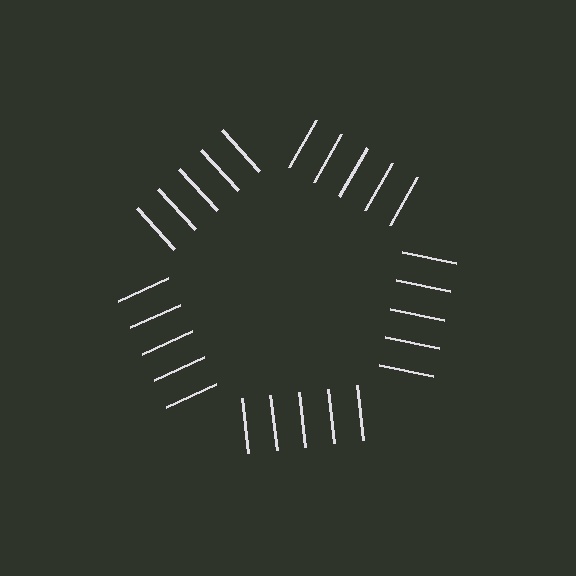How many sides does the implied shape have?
5 sides — the line-ends trace a pentagon.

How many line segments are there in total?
25 — 5 along each of the 5 edges.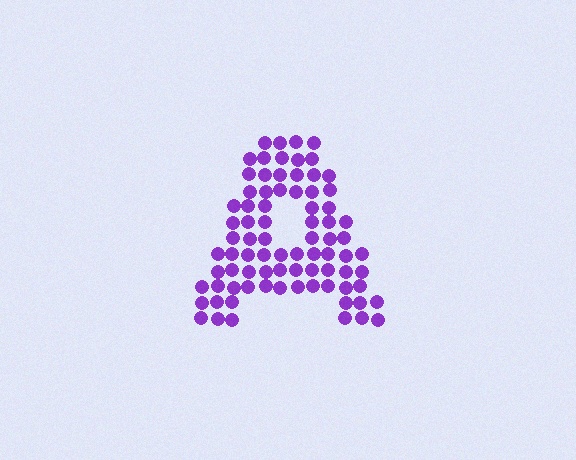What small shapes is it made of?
It is made of small circles.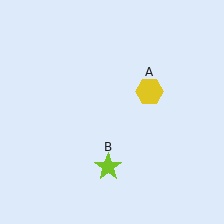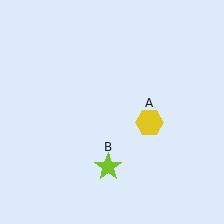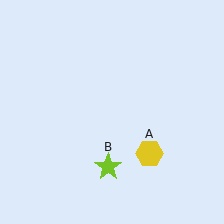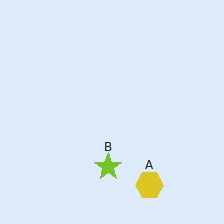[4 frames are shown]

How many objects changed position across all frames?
1 object changed position: yellow hexagon (object A).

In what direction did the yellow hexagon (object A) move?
The yellow hexagon (object A) moved down.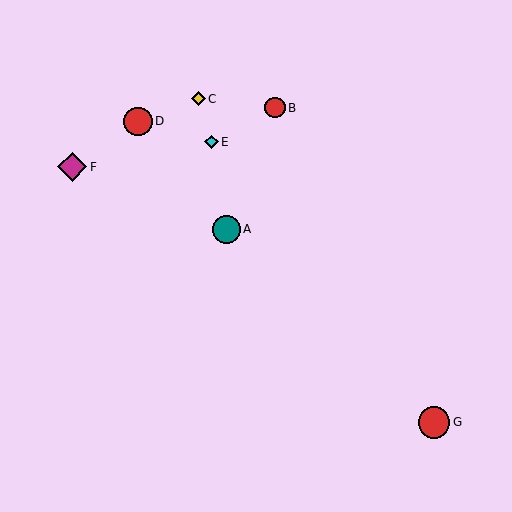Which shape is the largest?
The red circle (labeled G) is the largest.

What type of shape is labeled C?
Shape C is a yellow diamond.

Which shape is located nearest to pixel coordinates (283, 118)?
The red circle (labeled B) at (275, 108) is nearest to that location.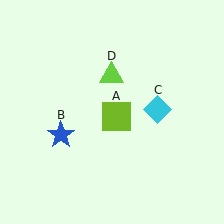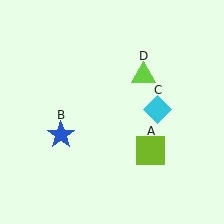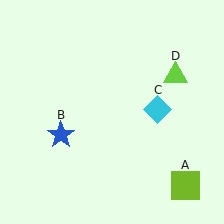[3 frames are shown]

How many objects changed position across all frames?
2 objects changed position: lime square (object A), lime triangle (object D).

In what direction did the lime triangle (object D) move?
The lime triangle (object D) moved right.